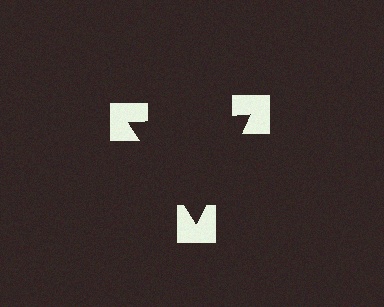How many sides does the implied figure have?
3 sides.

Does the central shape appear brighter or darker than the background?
It typically appears slightly darker than the background, even though no actual brightness change is drawn.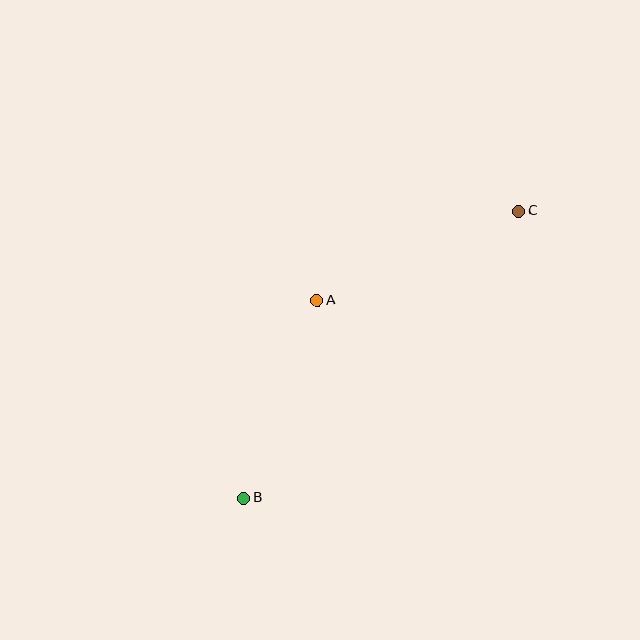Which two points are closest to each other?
Points A and B are closest to each other.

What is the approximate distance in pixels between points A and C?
The distance between A and C is approximately 221 pixels.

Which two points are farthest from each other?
Points B and C are farthest from each other.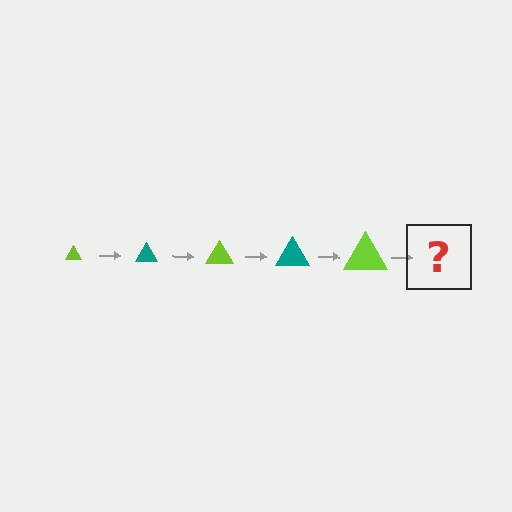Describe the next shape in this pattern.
It should be a teal triangle, larger than the previous one.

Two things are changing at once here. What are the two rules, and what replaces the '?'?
The two rules are that the triangle grows larger each step and the color cycles through lime and teal. The '?' should be a teal triangle, larger than the previous one.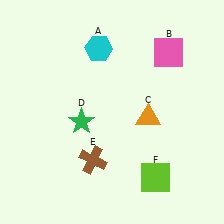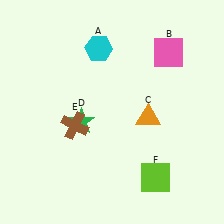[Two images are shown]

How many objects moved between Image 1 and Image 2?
1 object moved between the two images.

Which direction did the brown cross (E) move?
The brown cross (E) moved up.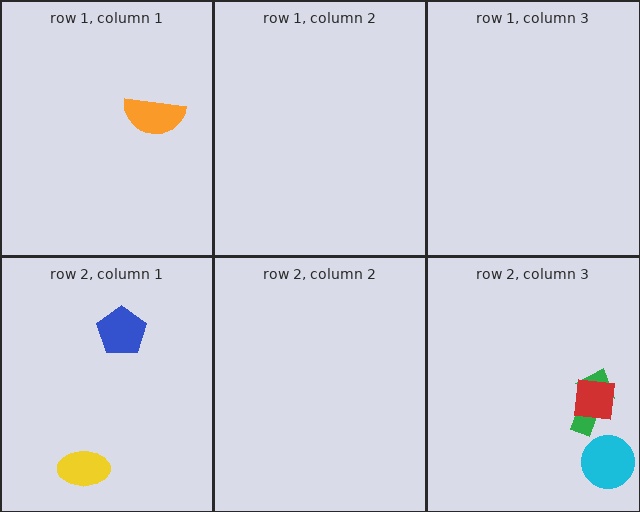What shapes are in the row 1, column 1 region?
The orange semicircle.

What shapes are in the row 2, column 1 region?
The yellow ellipse, the blue pentagon.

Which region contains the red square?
The row 2, column 3 region.